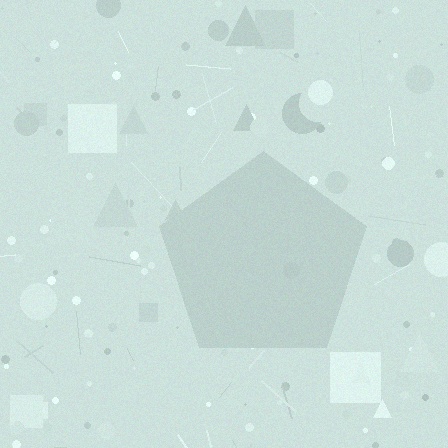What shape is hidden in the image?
A pentagon is hidden in the image.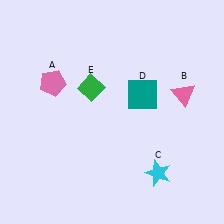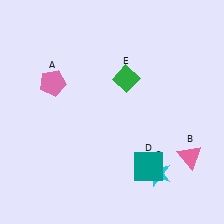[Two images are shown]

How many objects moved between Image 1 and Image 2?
3 objects moved between the two images.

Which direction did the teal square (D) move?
The teal square (D) moved down.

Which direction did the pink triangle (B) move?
The pink triangle (B) moved down.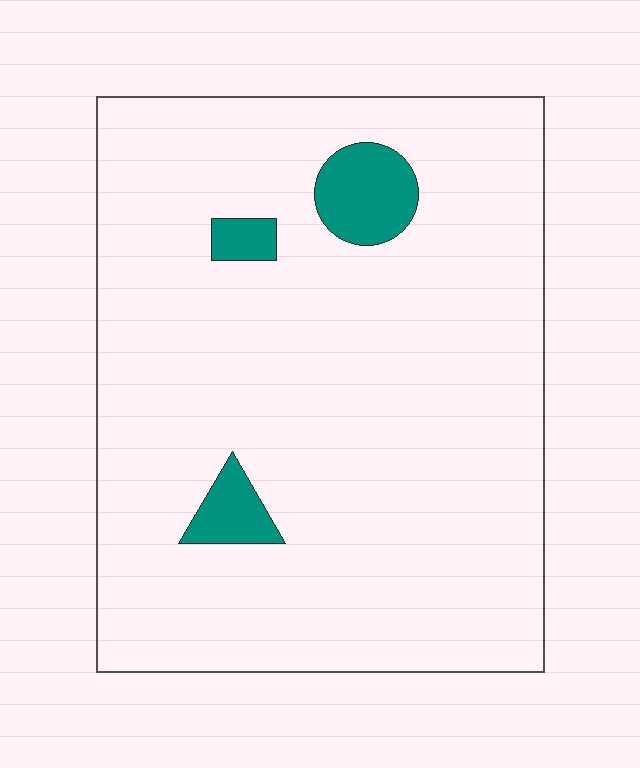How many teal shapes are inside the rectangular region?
3.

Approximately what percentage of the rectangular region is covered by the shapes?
Approximately 5%.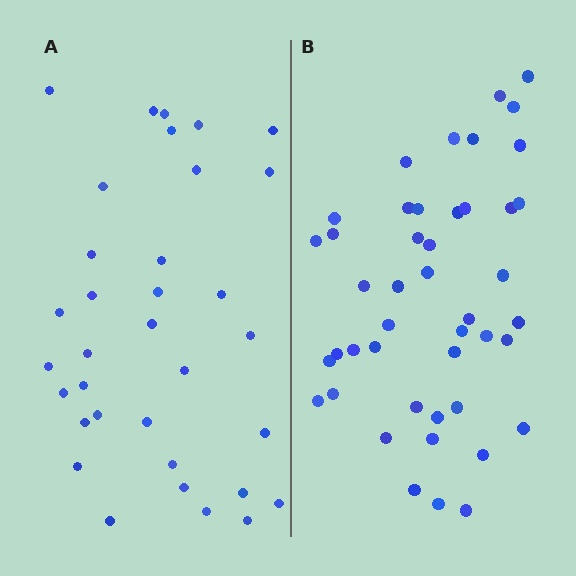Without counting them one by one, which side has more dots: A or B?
Region B (the right region) has more dots.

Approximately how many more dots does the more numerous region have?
Region B has roughly 12 or so more dots than region A.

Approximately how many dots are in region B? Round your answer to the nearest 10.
About 40 dots. (The exact count is 45, which rounds to 40.)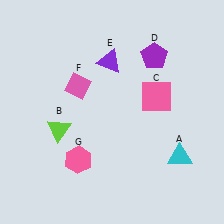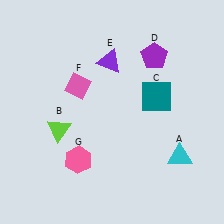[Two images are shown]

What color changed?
The square (C) changed from pink in Image 1 to teal in Image 2.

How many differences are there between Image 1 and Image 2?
There is 1 difference between the two images.